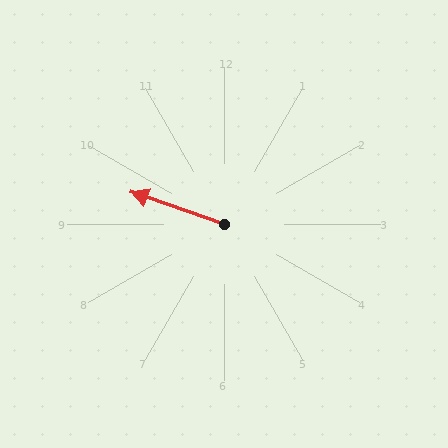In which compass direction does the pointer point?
West.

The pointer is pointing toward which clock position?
Roughly 10 o'clock.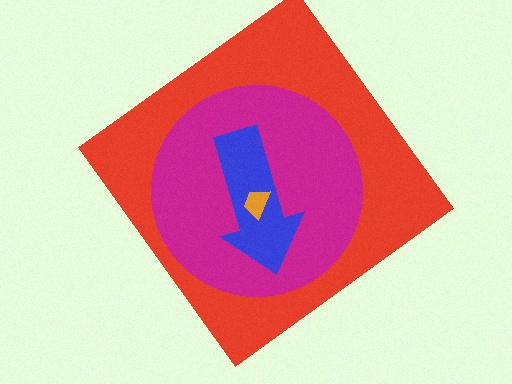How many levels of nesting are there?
4.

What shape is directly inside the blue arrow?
The orange trapezoid.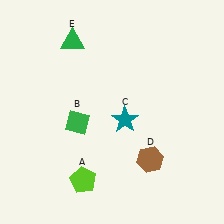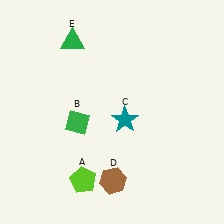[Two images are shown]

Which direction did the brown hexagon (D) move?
The brown hexagon (D) moved left.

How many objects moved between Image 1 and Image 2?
1 object moved between the two images.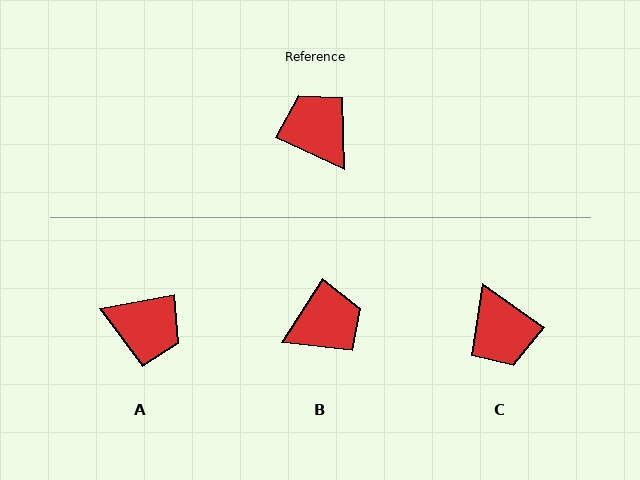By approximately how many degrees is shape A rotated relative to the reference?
Approximately 146 degrees clockwise.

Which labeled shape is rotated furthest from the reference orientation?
C, about 169 degrees away.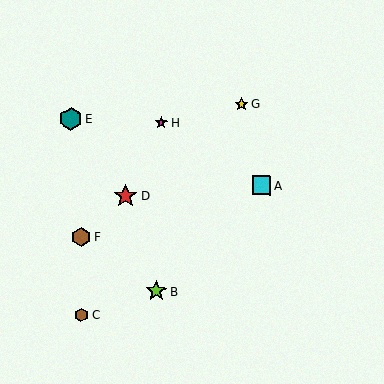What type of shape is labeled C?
Shape C is a brown hexagon.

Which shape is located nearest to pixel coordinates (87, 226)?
The brown hexagon (labeled F) at (81, 237) is nearest to that location.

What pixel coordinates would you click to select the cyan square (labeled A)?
Click at (262, 185) to select the cyan square A.